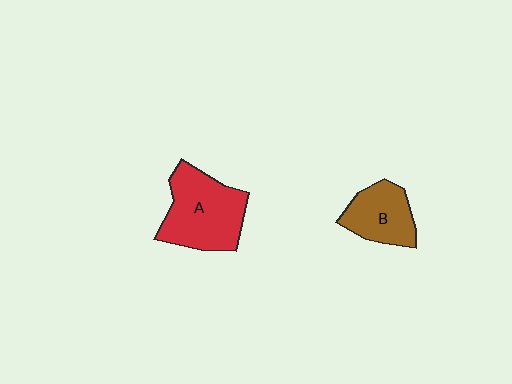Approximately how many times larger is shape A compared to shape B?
Approximately 1.6 times.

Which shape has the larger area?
Shape A (red).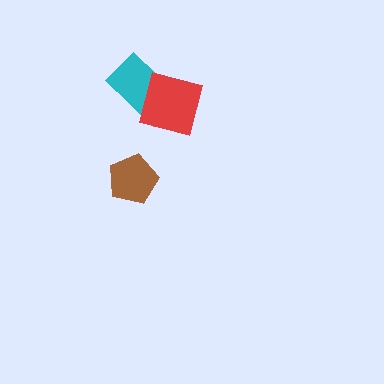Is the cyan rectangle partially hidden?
Yes, it is partially covered by another shape.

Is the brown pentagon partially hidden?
No, no other shape covers it.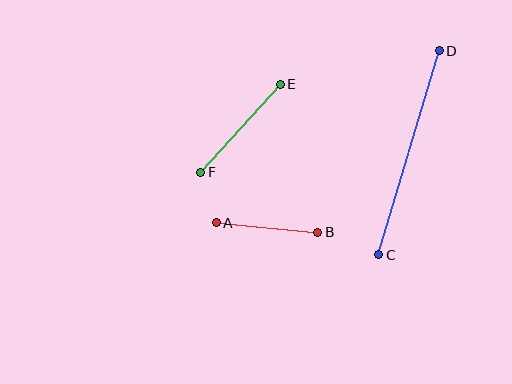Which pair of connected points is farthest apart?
Points C and D are farthest apart.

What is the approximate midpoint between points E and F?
The midpoint is at approximately (240, 128) pixels.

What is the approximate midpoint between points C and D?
The midpoint is at approximately (409, 153) pixels.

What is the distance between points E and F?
The distance is approximately 119 pixels.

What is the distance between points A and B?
The distance is approximately 102 pixels.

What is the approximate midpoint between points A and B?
The midpoint is at approximately (267, 227) pixels.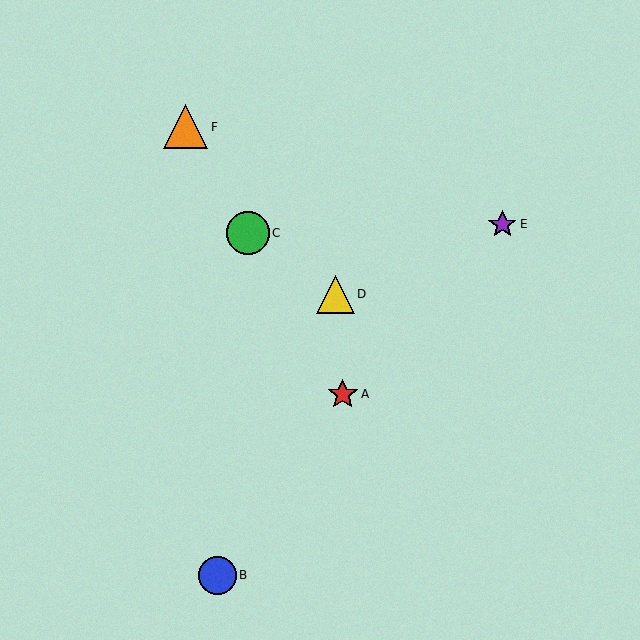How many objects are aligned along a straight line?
3 objects (A, C, F) are aligned along a straight line.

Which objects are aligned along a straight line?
Objects A, C, F are aligned along a straight line.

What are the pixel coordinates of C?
Object C is at (248, 233).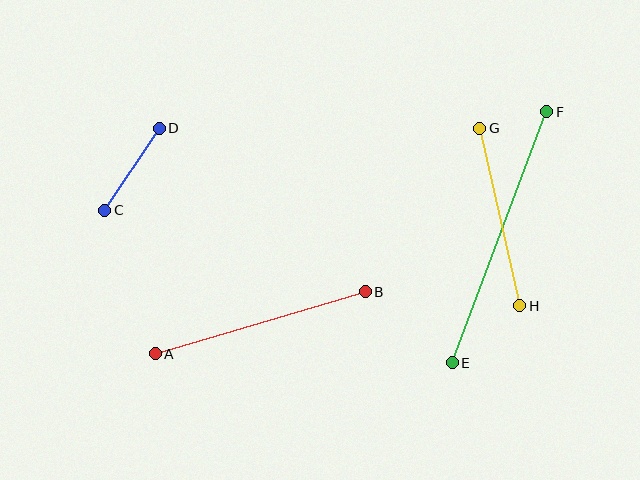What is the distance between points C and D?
The distance is approximately 98 pixels.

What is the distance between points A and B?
The distance is approximately 219 pixels.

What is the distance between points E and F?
The distance is approximately 268 pixels.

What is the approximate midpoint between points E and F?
The midpoint is at approximately (500, 237) pixels.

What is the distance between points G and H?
The distance is approximately 182 pixels.